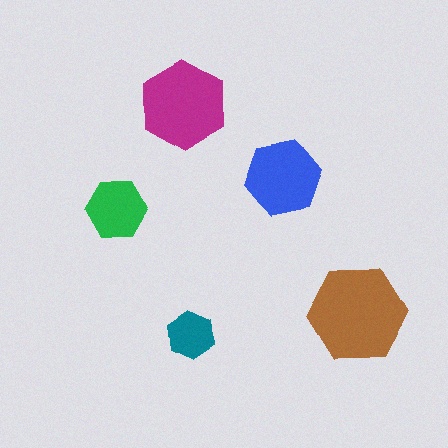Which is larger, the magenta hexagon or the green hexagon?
The magenta one.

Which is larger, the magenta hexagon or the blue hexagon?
The magenta one.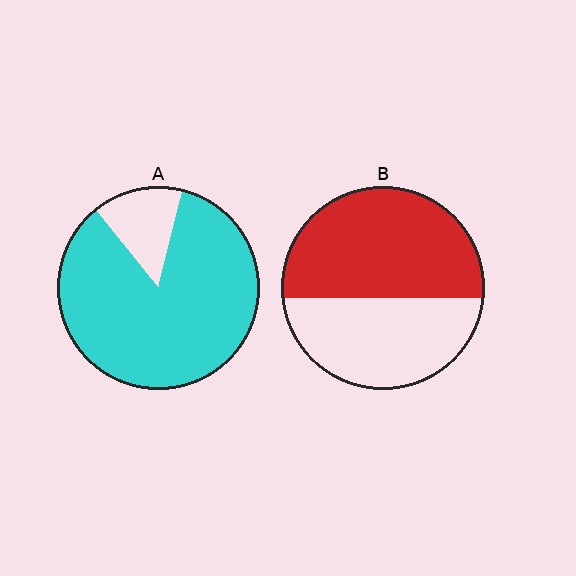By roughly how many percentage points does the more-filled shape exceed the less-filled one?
By roughly 30 percentage points (A over B).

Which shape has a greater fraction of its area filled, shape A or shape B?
Shape A.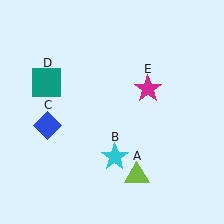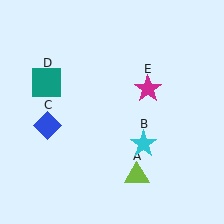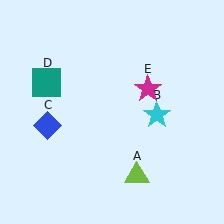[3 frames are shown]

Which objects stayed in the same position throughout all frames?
Lime triangle (object A) and blue diamond (object C) and teal square (object D) and magenta star (object E) remained stationary.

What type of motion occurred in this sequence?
The cyan star (object B) rotated counterclockwise around the center of the scene.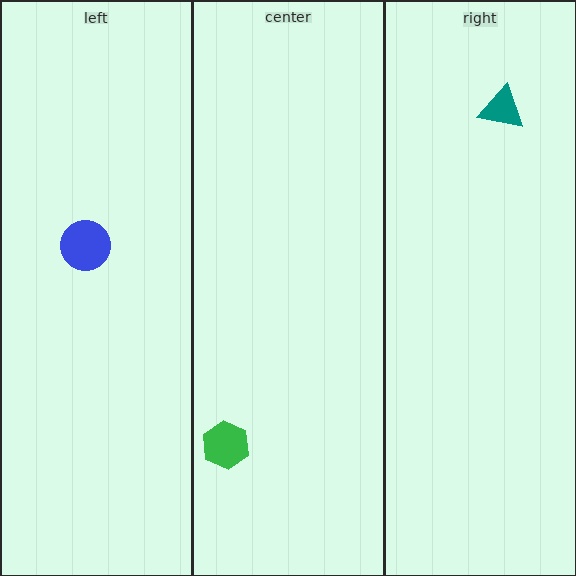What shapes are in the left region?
The blue circle.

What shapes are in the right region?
The teal triangle.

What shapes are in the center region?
The green hexagon.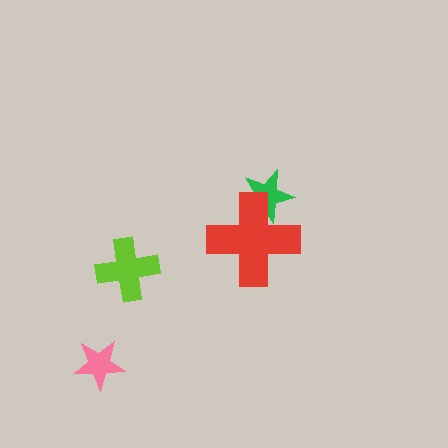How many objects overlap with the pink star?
0 objects overlap with the pink star.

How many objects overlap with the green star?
1 object overlaps with the green star.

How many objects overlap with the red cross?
1 object overlaps with the red cross.